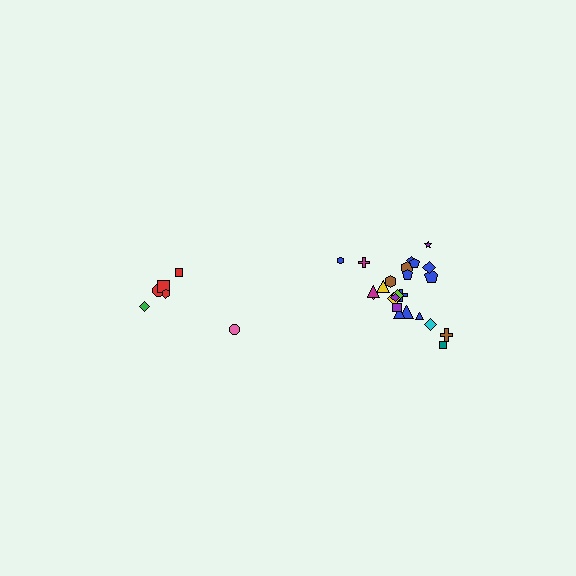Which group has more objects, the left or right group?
The right group.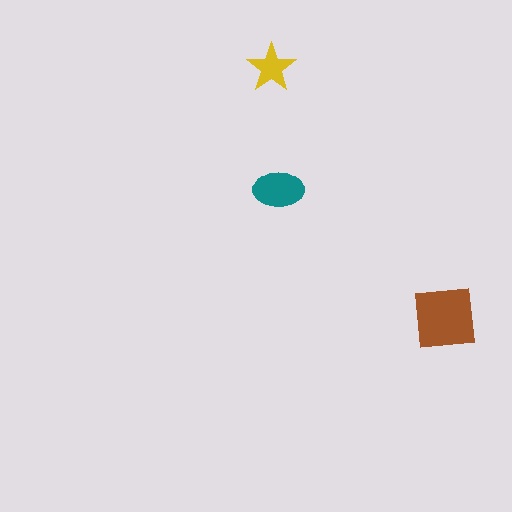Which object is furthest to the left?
The yellow star is leftmost.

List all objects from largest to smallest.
The brown square, the teal ellipse, the yellow star.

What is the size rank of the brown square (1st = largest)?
1st.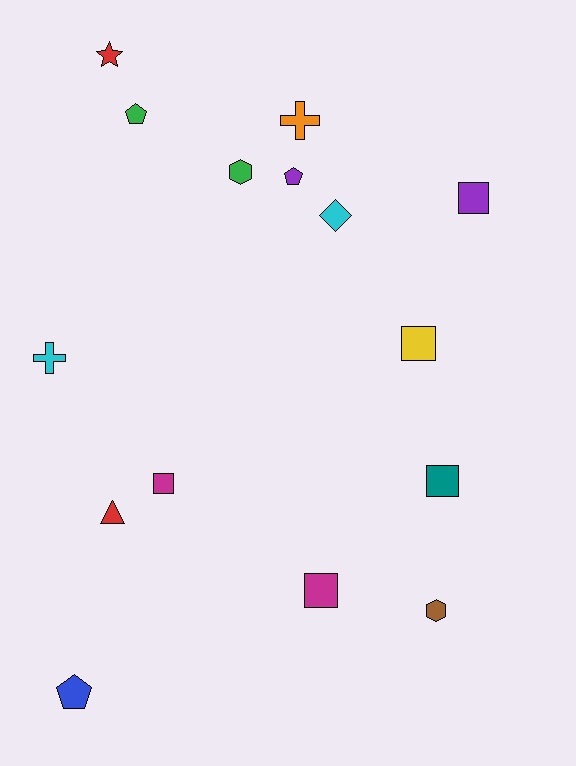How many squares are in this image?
There are 5 squares.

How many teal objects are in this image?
There is 1 teal object.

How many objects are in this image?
There are 15 objects.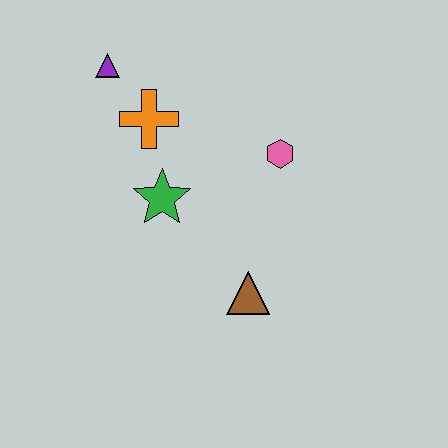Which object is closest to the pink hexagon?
The green star is closest to the pink hexagon.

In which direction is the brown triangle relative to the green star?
The brown triangle is below the green star.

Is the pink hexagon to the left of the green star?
No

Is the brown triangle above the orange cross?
No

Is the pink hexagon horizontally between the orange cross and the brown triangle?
No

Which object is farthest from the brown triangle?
The purple triangle is farthest from the brown triangle.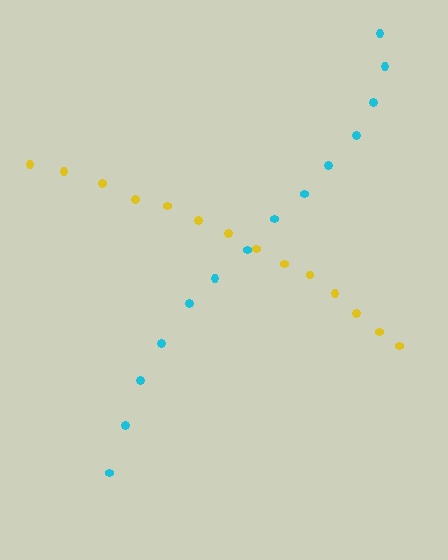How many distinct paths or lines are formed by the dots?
There are 2 distinct paths.